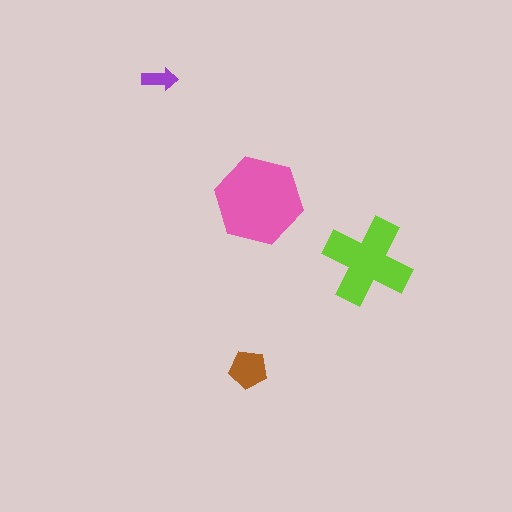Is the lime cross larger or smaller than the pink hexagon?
Smaller.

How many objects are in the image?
There are 4 objects in the image.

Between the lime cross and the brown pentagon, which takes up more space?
The lime cross.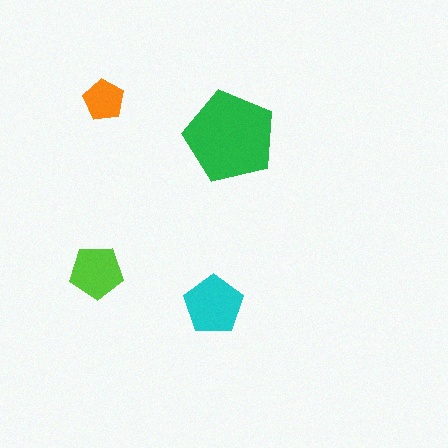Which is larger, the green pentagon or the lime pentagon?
The green one.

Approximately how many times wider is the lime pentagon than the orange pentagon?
About 1.5 times wider.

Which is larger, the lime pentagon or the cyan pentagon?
The cyan one.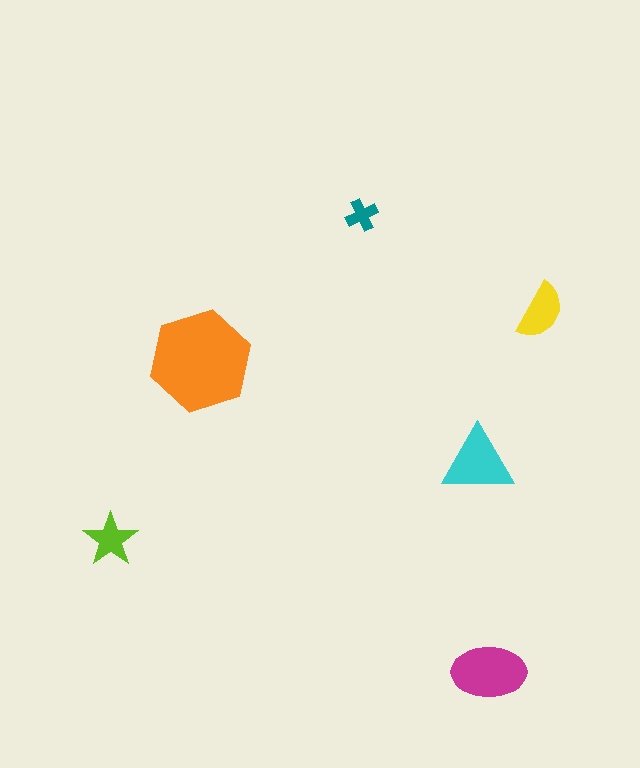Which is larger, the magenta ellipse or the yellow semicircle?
The magenta ellipse.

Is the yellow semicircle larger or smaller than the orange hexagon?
Smaller.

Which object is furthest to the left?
The lime star is leftmost.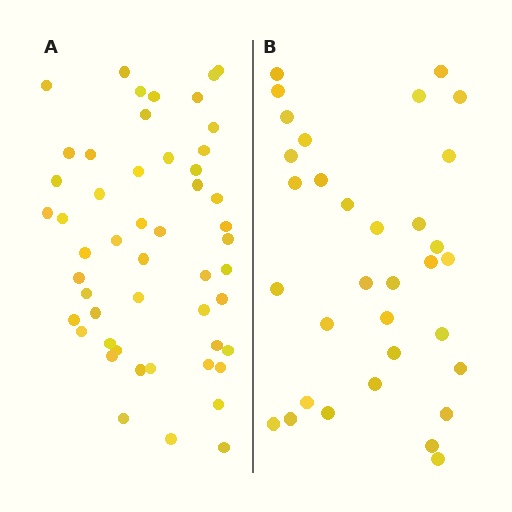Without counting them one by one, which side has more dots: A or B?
Region A (the left region) has more dots.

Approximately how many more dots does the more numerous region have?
Region A has approximately 20 more dots than region B.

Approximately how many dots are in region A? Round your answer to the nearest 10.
About 50 dots. (The exact count is 51, which rounds to 50.)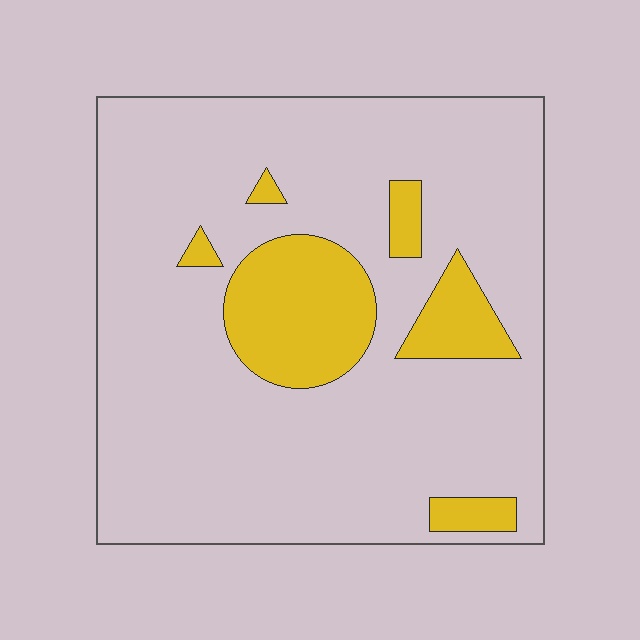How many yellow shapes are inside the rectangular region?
6.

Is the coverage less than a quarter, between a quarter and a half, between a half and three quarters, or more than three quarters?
Less than a quarter.